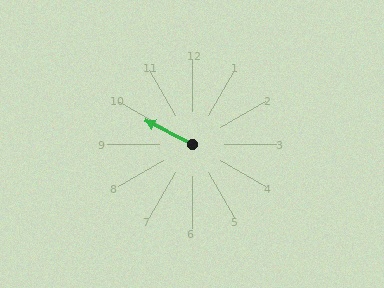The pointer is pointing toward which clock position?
Roughly 10 o'clock.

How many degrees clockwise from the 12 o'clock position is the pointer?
Approximately 297 degrees.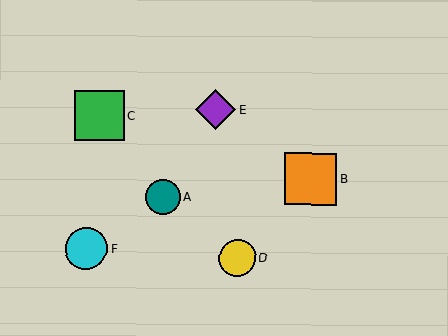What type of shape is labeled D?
Shape D is a yellow circle.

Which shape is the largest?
The orange square (labeled B) is the largest.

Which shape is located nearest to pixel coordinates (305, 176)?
The orange square (labeled B) at (311, 179) is nearest to that location.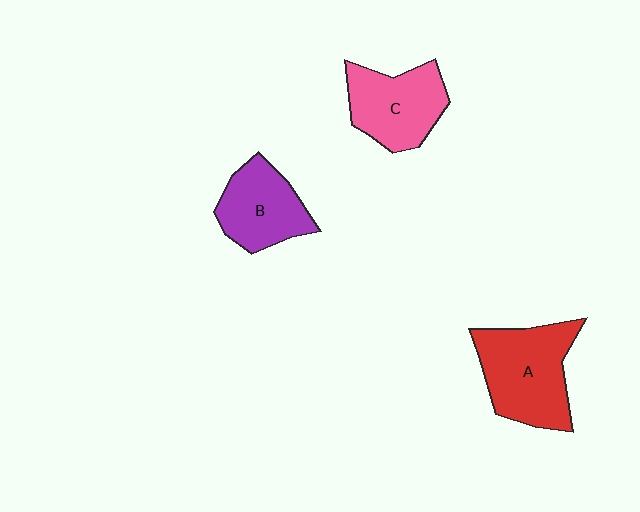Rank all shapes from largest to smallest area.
From largest to smallest: A (red), C (pink), B (purple).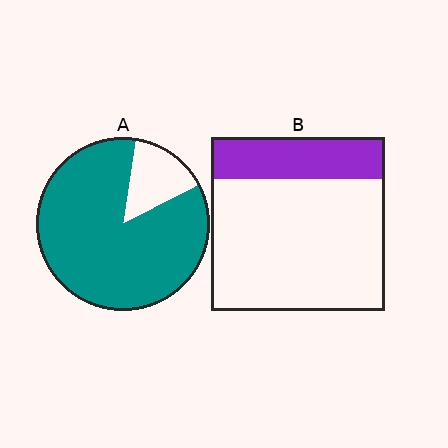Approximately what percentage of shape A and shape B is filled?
A is approximately 85% and B is approximately 25%.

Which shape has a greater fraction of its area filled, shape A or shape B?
Shape A.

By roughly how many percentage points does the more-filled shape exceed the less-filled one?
By roughly 60 percentage points (A over B).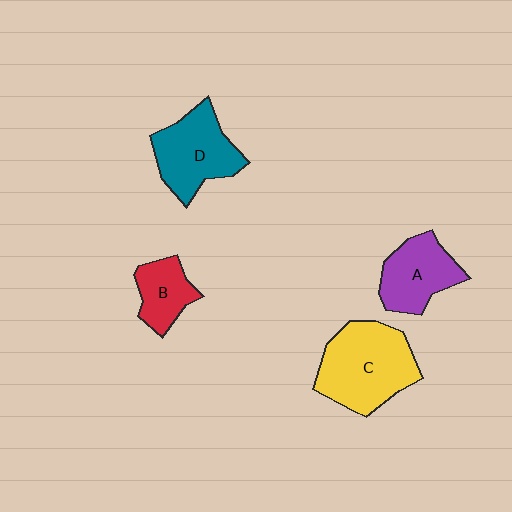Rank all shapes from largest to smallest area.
From largest to smallest: C (yellow), D (teal), A (purple), B (red).